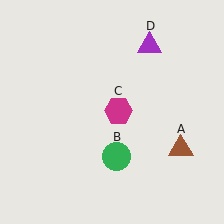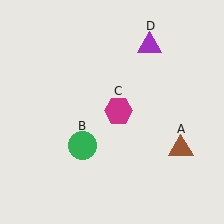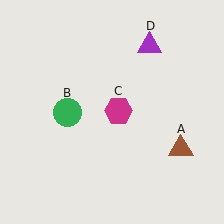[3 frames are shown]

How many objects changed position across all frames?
1 object changed position: green circle (object B).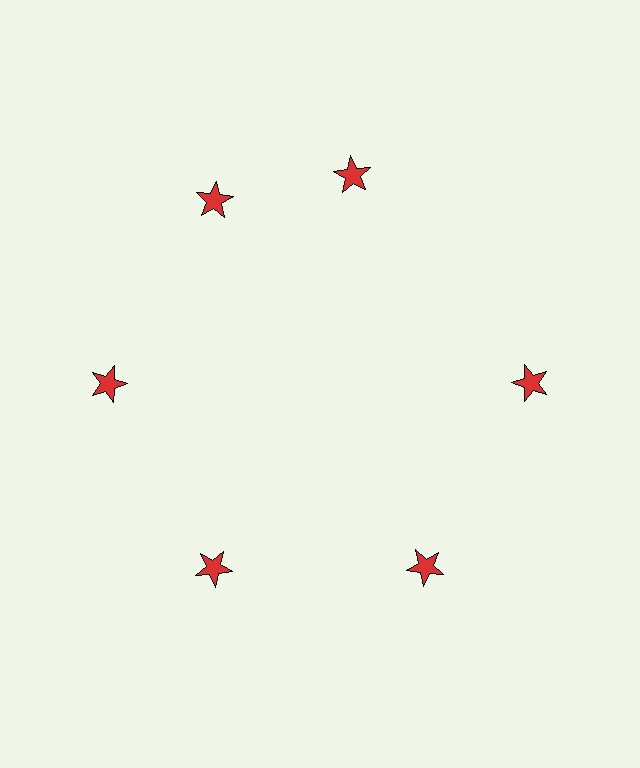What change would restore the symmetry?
The symmetry would be restored by rotating it back into even spacing with its neighbors so that all 6 stars sit at equal angles and equal distance from the center.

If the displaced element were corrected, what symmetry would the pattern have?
It would have 6-fold rotational symmetry — the pattern would map onto itself every 60 degrees.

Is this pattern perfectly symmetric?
No. The 6 red stars are arranged in a ring, but one element near the 1 o'clock position is rotated out of alignment along the ring, breaking the 6-fold rotational symmetry.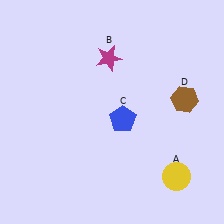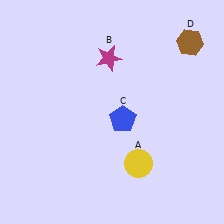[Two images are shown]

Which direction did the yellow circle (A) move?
The yellow circle (A) moved left.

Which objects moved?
The objects that moved are: the yellow circle (A), the brown hexagon (D).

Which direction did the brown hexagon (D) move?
The brown hexagon (D) moved up.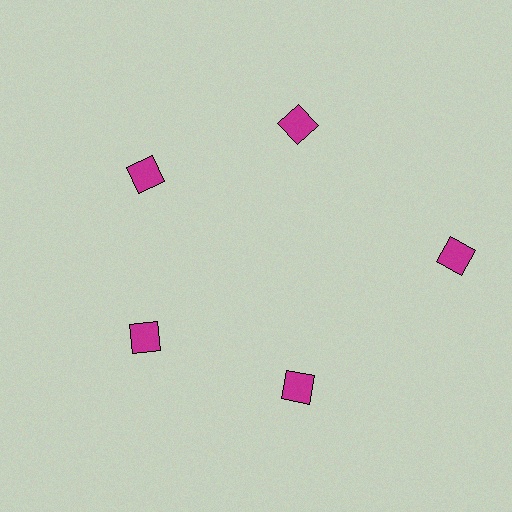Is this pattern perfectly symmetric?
No. The 5 magenta diamonds are arranged in a ring, but one element near the 3 o'clock position is pushed outward from the center, breaking the 5-fold rotational symmetry.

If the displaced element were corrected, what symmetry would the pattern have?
It would have 5-fold rotational symmetry — the pattern would map onto itself every 72 degrees.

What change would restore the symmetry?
The symmetry would be restored by moving it inward, back onto the ring so that all 5 diamonds sit at equal angles and equal distance from the center.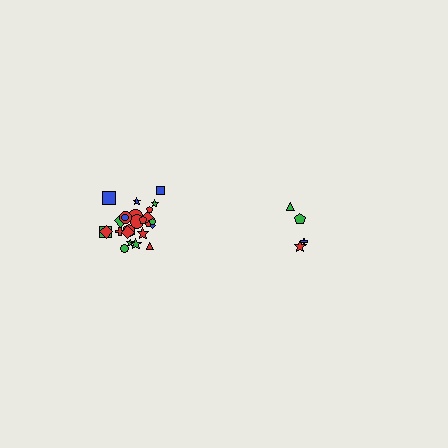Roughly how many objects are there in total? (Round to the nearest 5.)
Roughly 30 objects in total.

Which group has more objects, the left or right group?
The left group.